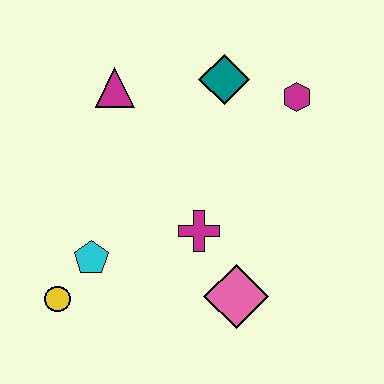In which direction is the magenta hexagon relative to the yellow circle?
The magenta hexagon is to the right of the yellow circle.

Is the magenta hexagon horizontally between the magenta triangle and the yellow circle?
No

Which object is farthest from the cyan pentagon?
The magenta hexagon is farthest from the cyan pentagon.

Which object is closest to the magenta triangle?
The teal diamond is closest to the magenta triangle.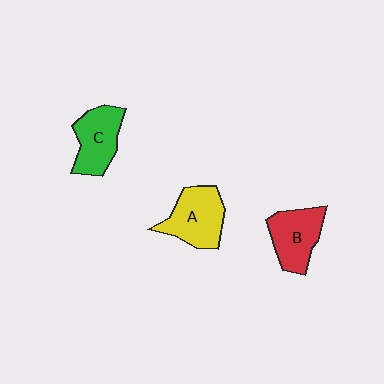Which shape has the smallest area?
Shape C (green).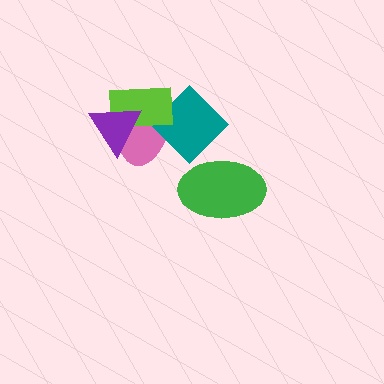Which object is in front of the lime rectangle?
The purple triangle is in front of the lime rectangle.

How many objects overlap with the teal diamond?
3 objects overlap with the teal diamond.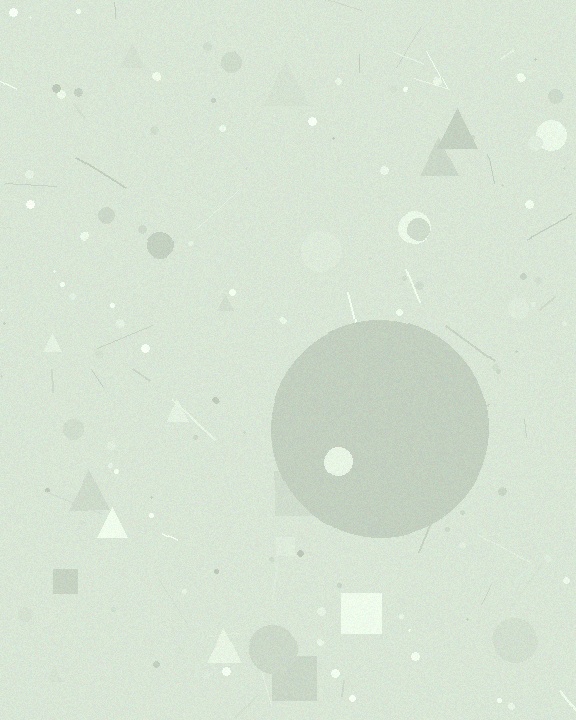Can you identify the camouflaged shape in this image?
The camouflaged shape is a circle.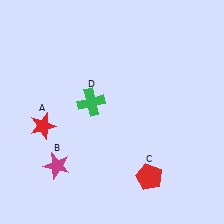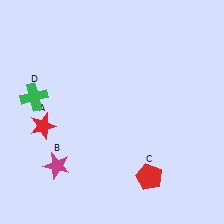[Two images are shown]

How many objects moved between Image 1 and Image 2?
1 object moved between the two images.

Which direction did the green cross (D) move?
The green cross (D) moved left.